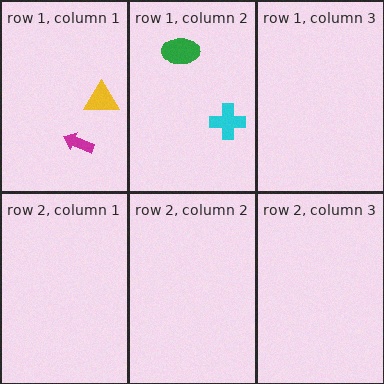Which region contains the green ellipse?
The row 1, column 2 region.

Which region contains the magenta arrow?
The row 1, column 1 region.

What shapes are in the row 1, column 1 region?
The yellow triangle, the magenta arrow.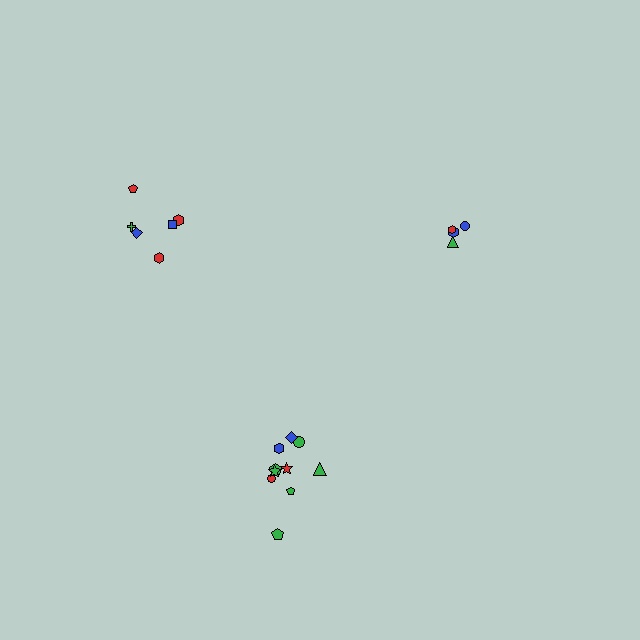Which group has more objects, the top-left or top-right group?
The top-left group.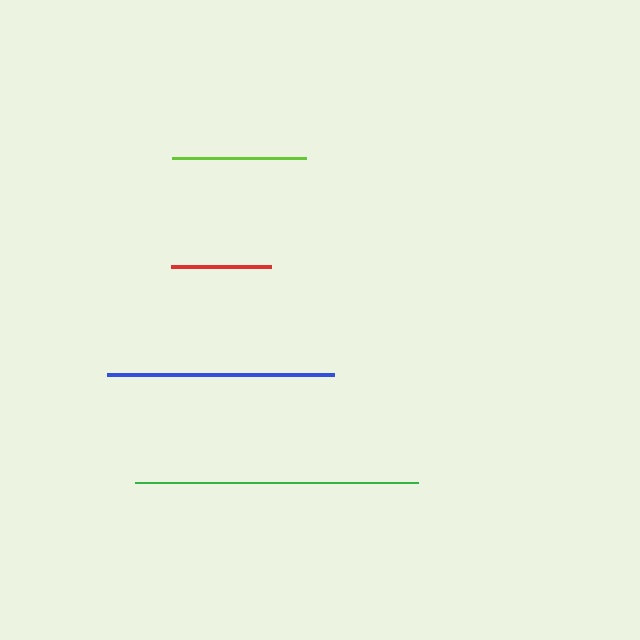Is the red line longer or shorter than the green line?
The green line is longer than the red line.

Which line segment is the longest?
The green line is the longest at approximately 283 pixels.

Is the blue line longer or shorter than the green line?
The green line is longer than the blue line.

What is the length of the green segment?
The green segment is approximately 283 pixels long.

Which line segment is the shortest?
The red line is the shortest at approximately 100 pixels.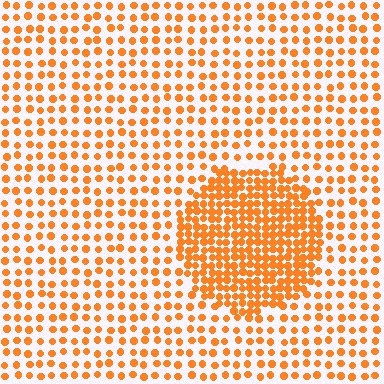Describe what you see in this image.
The image contains small orange elements arranged at two different densities. A circle-shaped region is visible where the elements are more densely packed than the surrounding area.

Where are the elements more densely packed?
The elements are more densely packed inside the circle boundary.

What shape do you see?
I see a circle.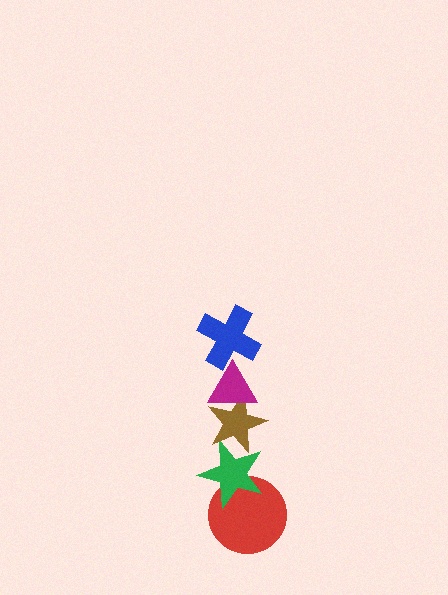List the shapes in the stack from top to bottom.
From top to bottom: the blue cross, the magenta triangle, the brown star, the green star, the red circle.